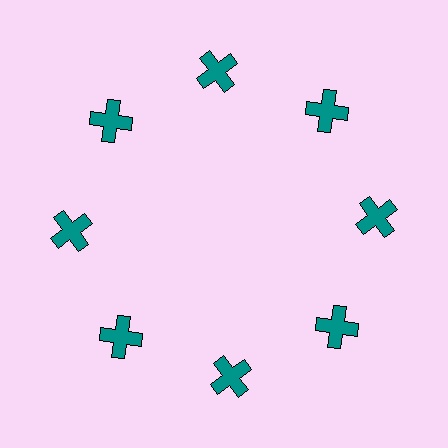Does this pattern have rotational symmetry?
Yes, this pattern has 8-fold rotational symmetry. It looks the same after rotating 45 degrees around the center.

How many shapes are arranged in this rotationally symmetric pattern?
There are 8 shapes, arranged in 8 groups of 1.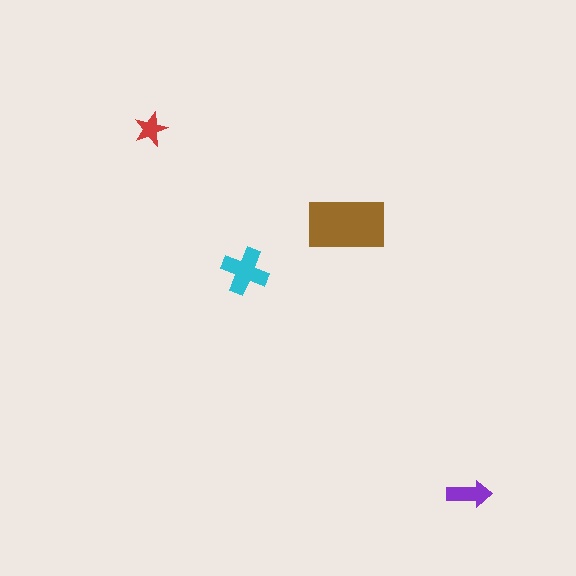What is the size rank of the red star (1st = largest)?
4th.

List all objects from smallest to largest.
The red star, the purple arrow, the cyan cross, the brown rectangle.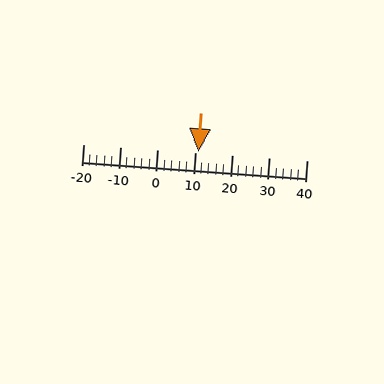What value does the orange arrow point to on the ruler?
The orange arrow points to approximately 11.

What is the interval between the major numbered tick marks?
The major tick marks are spaced 10 units apart.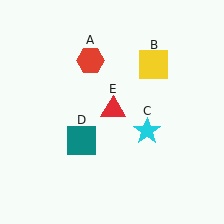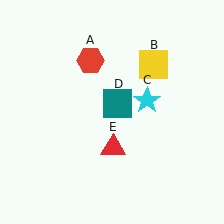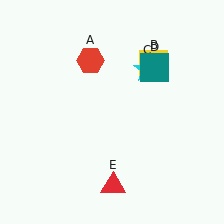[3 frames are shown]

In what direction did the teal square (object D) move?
The teal square (object D) moved up and to the right.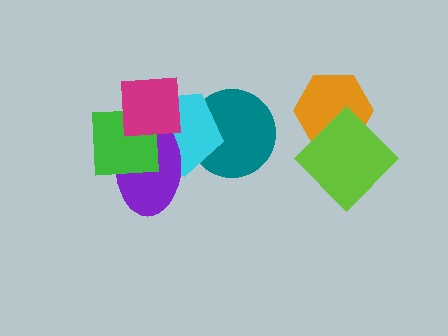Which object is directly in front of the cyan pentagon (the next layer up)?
The purple ellipse is directly in front of the cyan pentagon.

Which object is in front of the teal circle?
The cyan pentagon is in front of the teal circle.